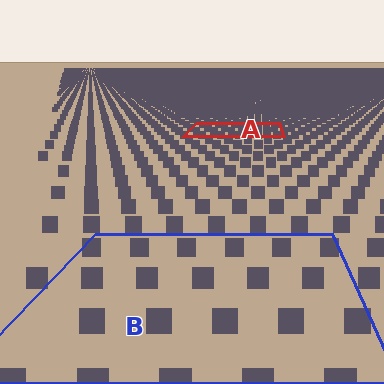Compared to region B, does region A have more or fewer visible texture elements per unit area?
Region A has more texture elements per unit area — they are packed more densely because it is farther away.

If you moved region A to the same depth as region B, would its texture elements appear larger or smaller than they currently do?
They would appear larger. At a closer depth, the same texture elements are projected at a bigger on-screen size.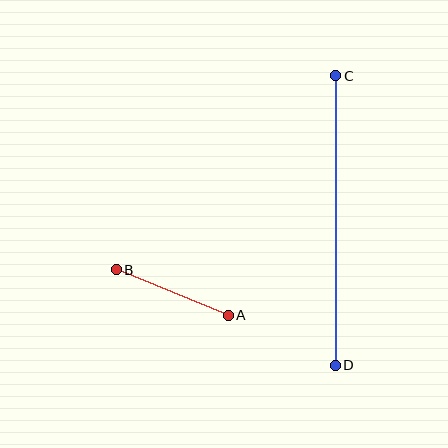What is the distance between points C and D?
The distance is approximately 289 pixels.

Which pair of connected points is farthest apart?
Points C and D are farthest apart.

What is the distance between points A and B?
The distance is approximately 121 pixels.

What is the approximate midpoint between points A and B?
The midpoint is at approximately (172, 293) pixels.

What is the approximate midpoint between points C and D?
The midpoint is at approximately (336, 220) pixels.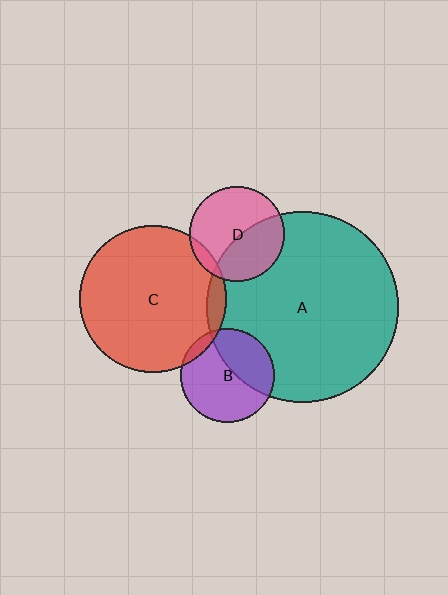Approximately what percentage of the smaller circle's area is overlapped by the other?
Approximately 35%.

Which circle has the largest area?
Circle A (teal).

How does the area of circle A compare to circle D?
Approximately 4.0 times.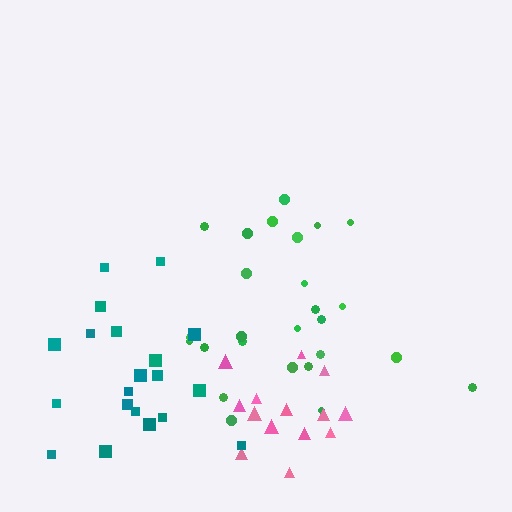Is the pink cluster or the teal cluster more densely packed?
Pink.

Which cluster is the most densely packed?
Pink.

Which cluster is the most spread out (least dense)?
Teal.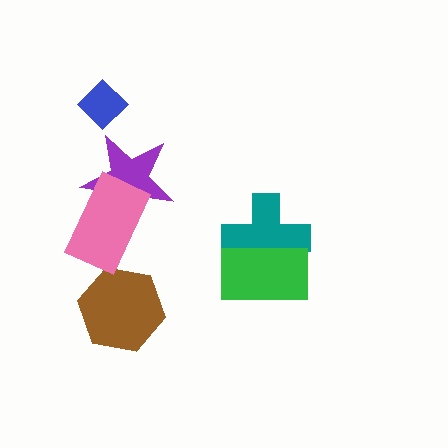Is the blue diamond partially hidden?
No, no other shape covers it.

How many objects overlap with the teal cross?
1 object overlaps with the teal cross.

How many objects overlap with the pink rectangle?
1 object overlaps with the pink rectangle.